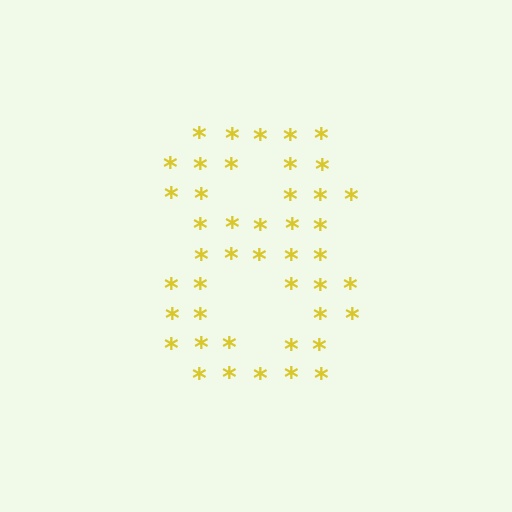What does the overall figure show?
The overall figure shows the digit 8.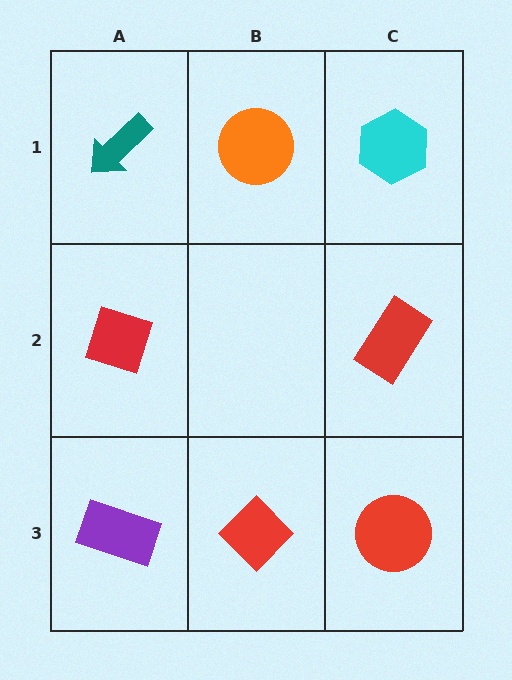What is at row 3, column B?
A red diamond.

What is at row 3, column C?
A red circle.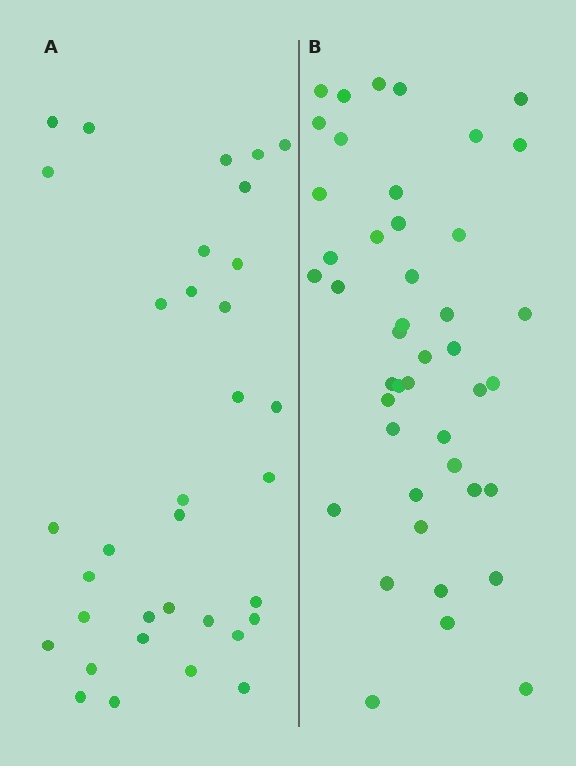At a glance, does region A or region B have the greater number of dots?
Region B (the right region) has more dots.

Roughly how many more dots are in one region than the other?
Region B has roughly 10 or so more dots than region A.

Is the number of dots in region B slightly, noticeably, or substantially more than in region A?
Region B has noticeably more, but not dramatically so. The ratio is roughly 1.3 to 1.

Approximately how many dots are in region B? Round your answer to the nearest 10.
About 40 dots. (The exact count is 44, which rounds to 40.)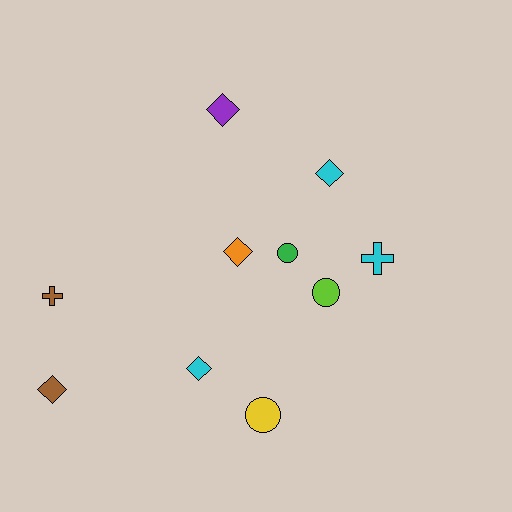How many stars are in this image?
There are no stars.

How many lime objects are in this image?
There is 1 lime object.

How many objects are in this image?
There are 10 objects.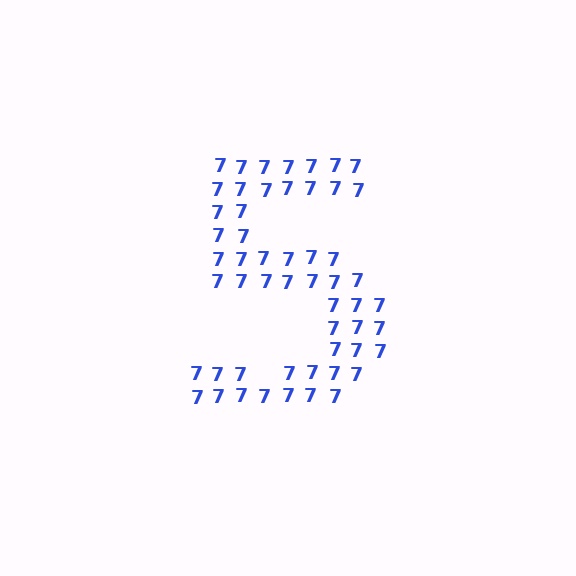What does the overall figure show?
The overall figure shows the digit 5.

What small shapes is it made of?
It is made of small digit 7's.